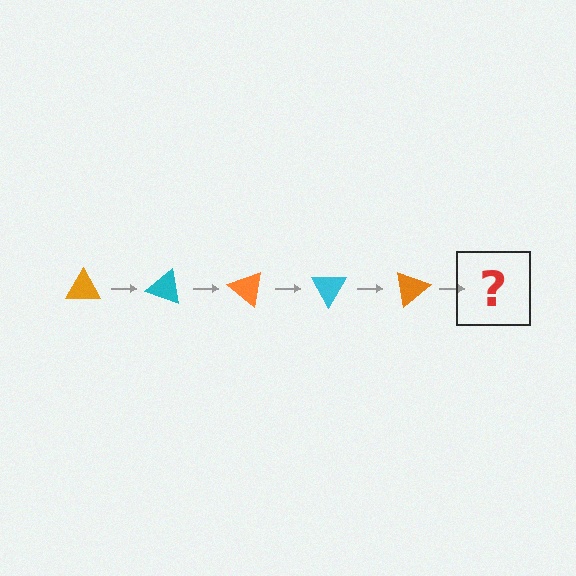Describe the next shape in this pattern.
It should be a cyan triangle, rotated 100 degrees from the start.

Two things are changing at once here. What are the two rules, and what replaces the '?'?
The two rules are that it rotates 20 degrees each step and the color cycles through orange and cyan. The '?' should be a cyan triangle, rotated 100 degrees from the start.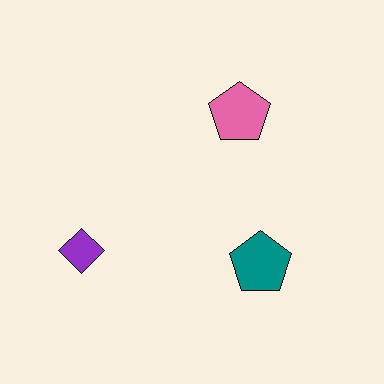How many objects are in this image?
There are 3 objects.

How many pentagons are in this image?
There are 2 pentagons.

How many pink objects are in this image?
There is 1 pink object.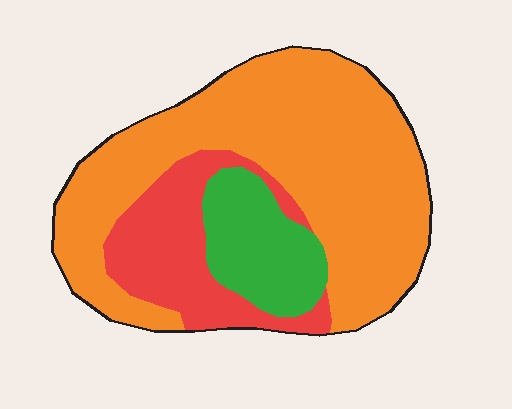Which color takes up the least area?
Green, at roughly 15%.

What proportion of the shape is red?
Red covers 21% of the shape.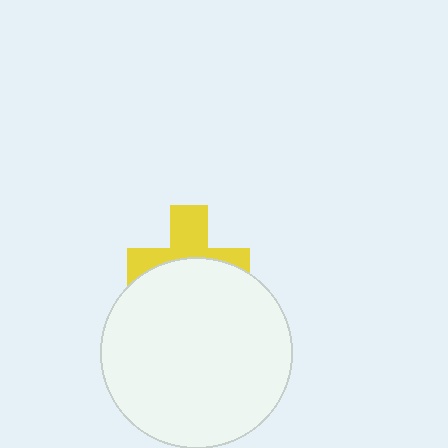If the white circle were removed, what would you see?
You would see the complete yellow cross.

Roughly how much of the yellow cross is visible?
About half of it is visible (roughly 46%).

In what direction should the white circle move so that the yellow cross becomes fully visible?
The white circle should move down. That is the shortest direction to clear the overlap and leave the yellow cross fully visible.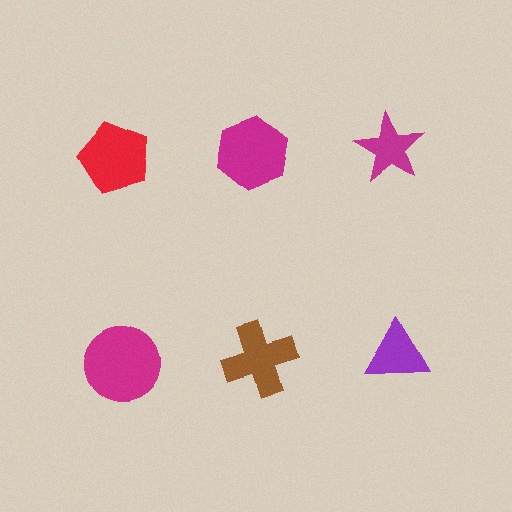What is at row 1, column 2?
A magenta hexagon.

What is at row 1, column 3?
A magenta star.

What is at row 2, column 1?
A magenta circle.